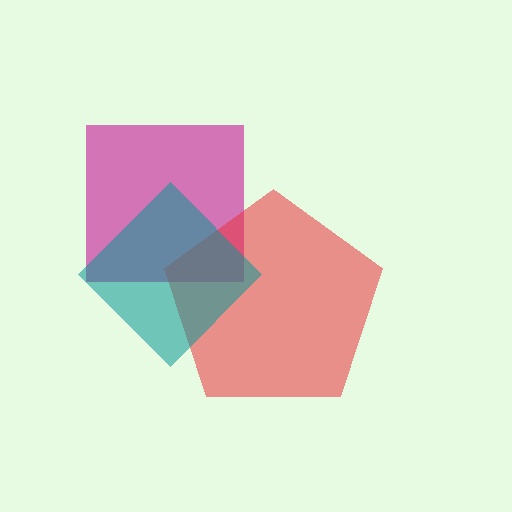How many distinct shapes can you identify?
There are 3 distinct shapes: a magenta square, a red pentagon, a teal diamond.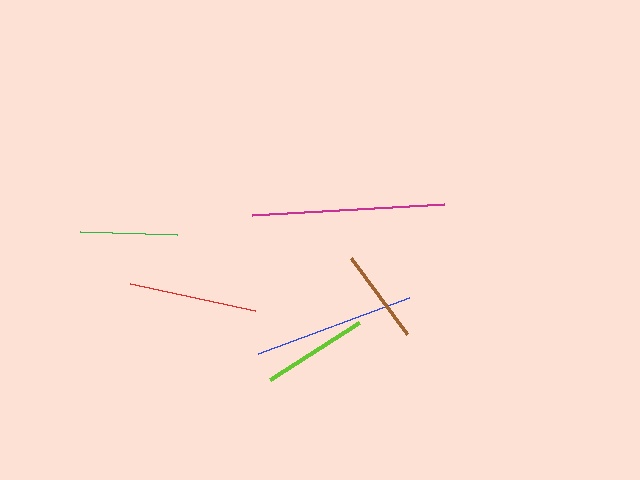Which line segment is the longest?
The magenta line is the longest at approximately 193 pixels.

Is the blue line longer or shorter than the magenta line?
The magenta line is longer than the blue line.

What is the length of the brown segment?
The brown segment is approximately 95 pixels long.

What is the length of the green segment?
The green segment is approximately 97 pixels long.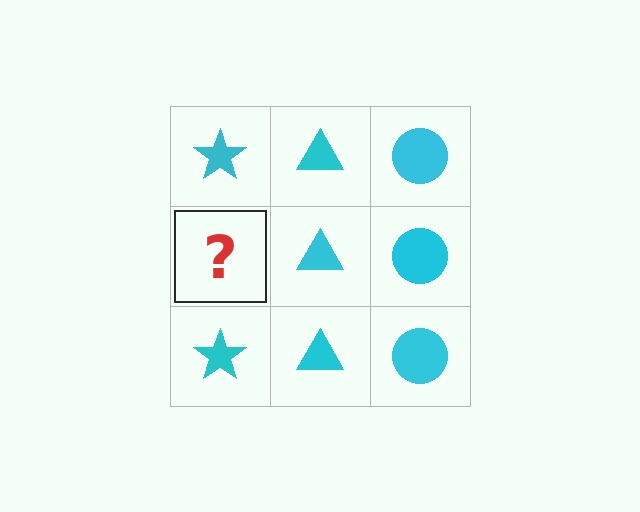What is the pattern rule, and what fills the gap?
The rule is that each column has a consistent shape. The gap should be filled with a cyan star.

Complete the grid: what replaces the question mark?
The question mark should be replaced with a cyan star.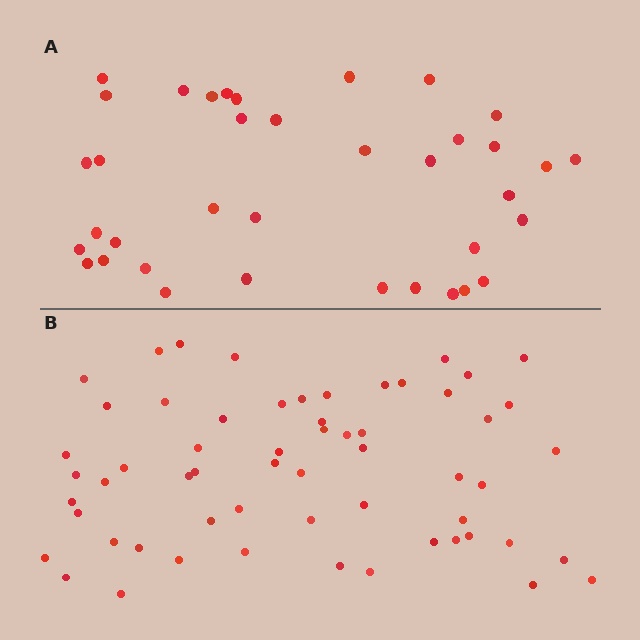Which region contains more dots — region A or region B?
Region B (the bottom region) has more dots.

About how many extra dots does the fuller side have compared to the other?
Region B has approximately 20 more dots than region A.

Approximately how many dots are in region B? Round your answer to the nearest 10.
About 60 dots. (The exact count is 59, which rounds to 60.)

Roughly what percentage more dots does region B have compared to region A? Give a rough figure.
About 60% more.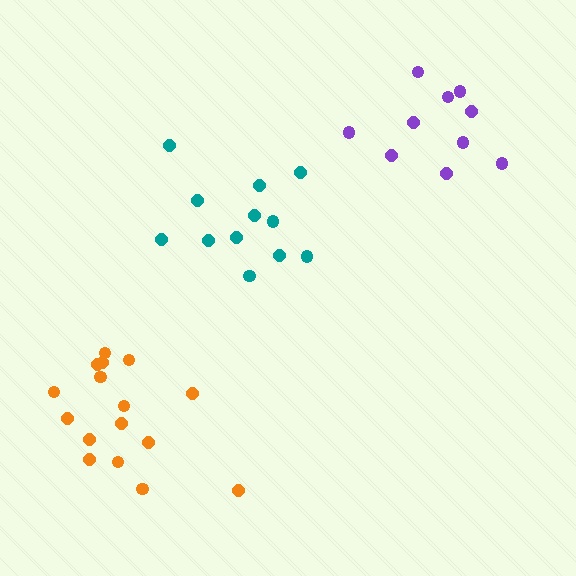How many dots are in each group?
Group 1: 12 dots, Group 2: 10 dots, Group 3: 16 dots (38 total).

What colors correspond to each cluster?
The clusters are colored: teal, purple, orange.